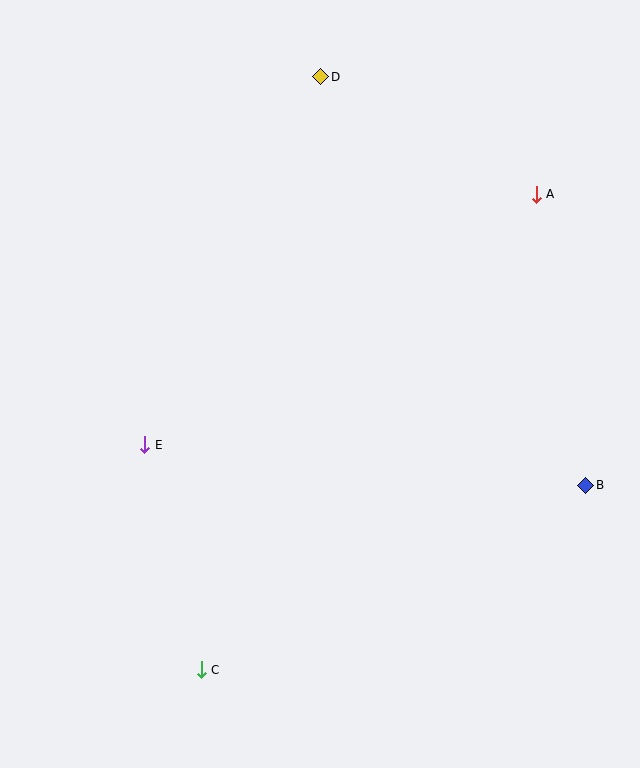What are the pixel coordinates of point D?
Point D is at (321, 77).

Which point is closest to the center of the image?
Point E at (145, 445) is closest to the center.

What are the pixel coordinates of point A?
Point A is at (536, 194).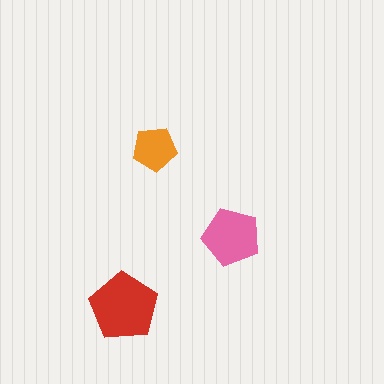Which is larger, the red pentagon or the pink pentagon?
The red one.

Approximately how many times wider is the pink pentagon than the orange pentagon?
About 1.5 times wider.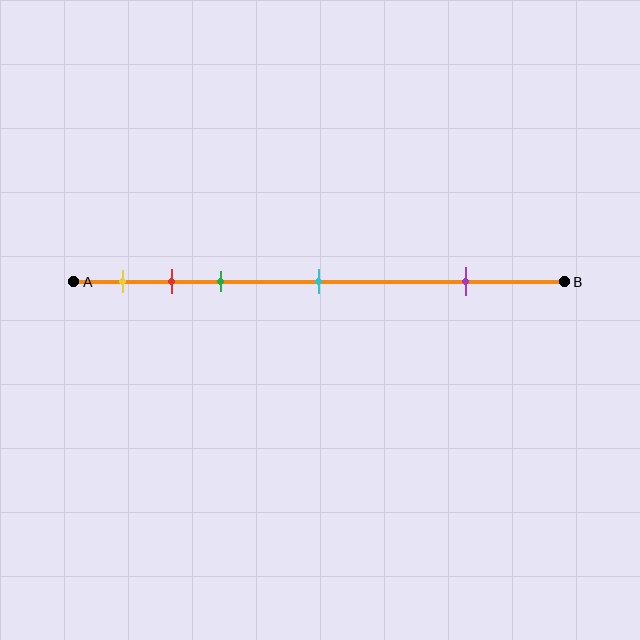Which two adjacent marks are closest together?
The red and green marks are the closest adjacent pair.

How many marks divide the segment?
There are 5 marks dividing the segment.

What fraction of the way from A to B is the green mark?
The green mark is approximately 30% (0.3) of the way from A to B.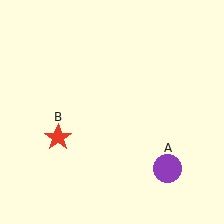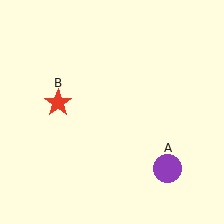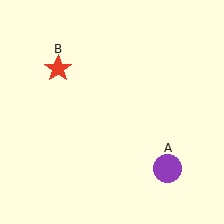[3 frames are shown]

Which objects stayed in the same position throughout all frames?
Purple circle (object A) remained stationary.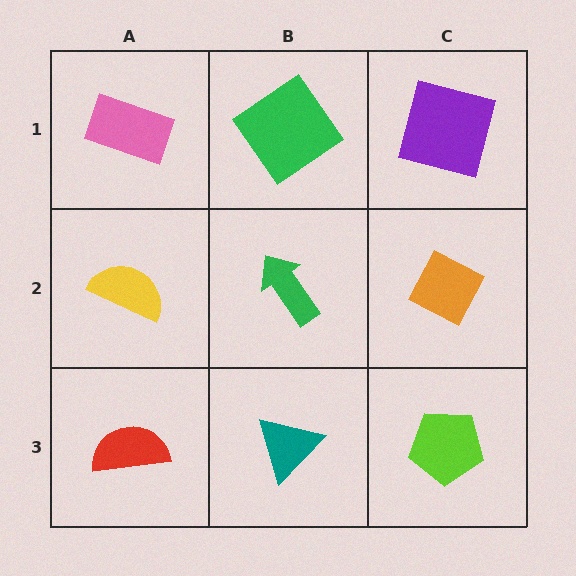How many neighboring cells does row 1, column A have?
2.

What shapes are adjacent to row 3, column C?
An orange diamond (row 2, column C), a teal triangle (row 3, column B).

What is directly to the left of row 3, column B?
A red semicircle.